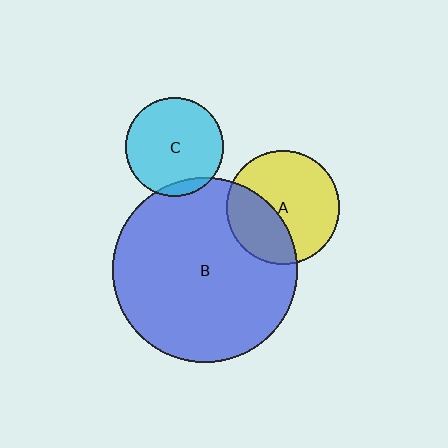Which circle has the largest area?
Circle B (blue).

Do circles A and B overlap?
Yes.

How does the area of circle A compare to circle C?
Approximately 1.3 times.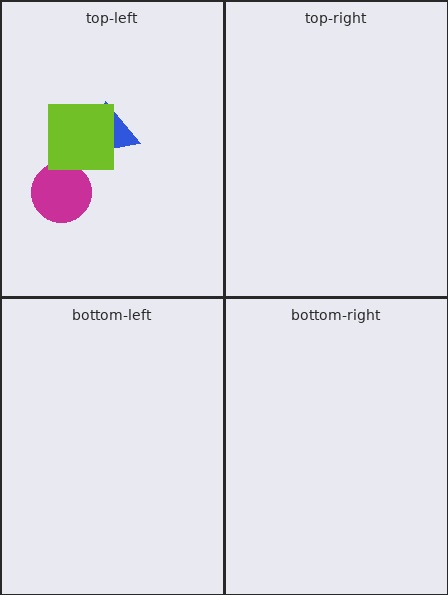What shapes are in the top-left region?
The blue triangle, the magenta circle, the lime square.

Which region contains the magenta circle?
The top-left region.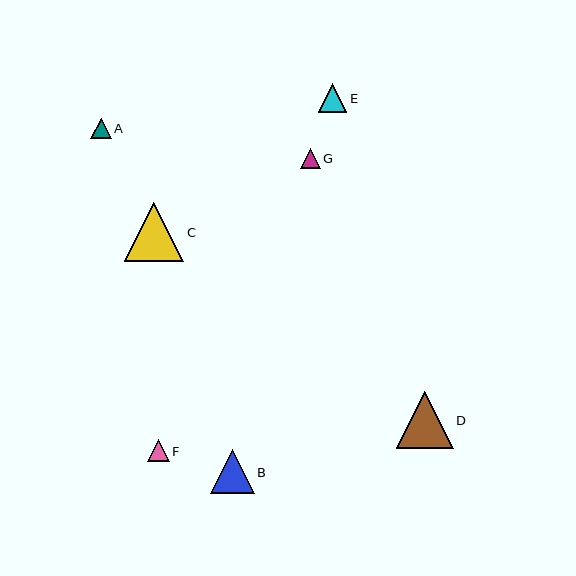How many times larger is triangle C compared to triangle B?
Triangle C is approximately 1.4 times the size of triangle B.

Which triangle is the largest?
Triangle C is the largest with a size of approximately 60 pixels.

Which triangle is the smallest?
Triangle G is the smallest with a size of approximately 20 pixels.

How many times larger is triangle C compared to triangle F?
Triangle C is approximately 2.7 times the size of triangle F.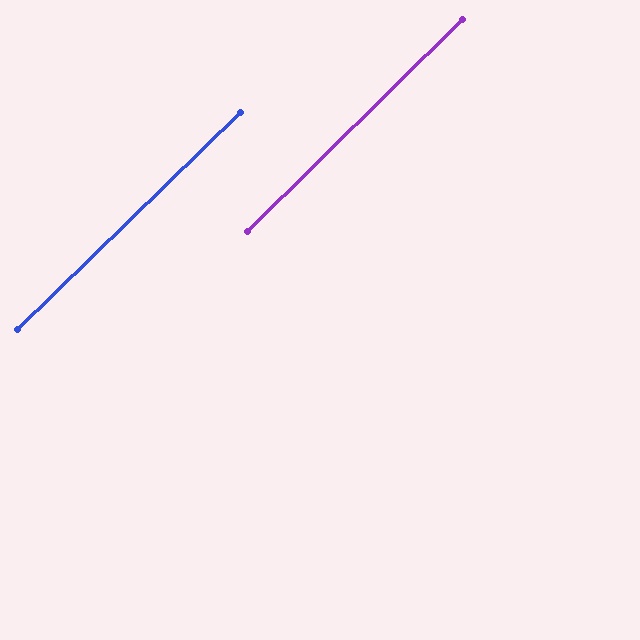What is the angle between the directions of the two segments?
Approximately 0 degrees.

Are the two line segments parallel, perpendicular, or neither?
Parallel — their directions differ by only 0.4°.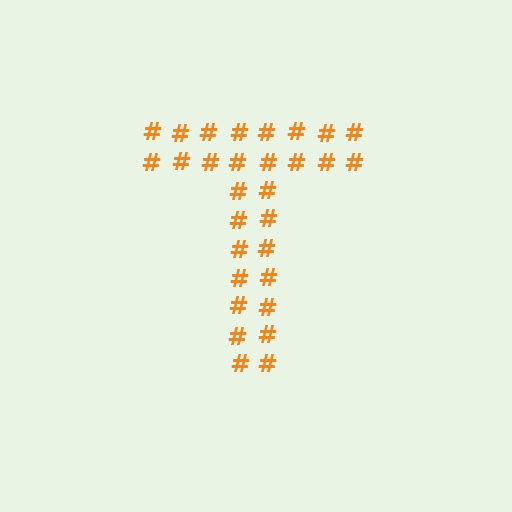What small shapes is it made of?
It is made of small hash symbols.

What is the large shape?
The large shape is the letter T.